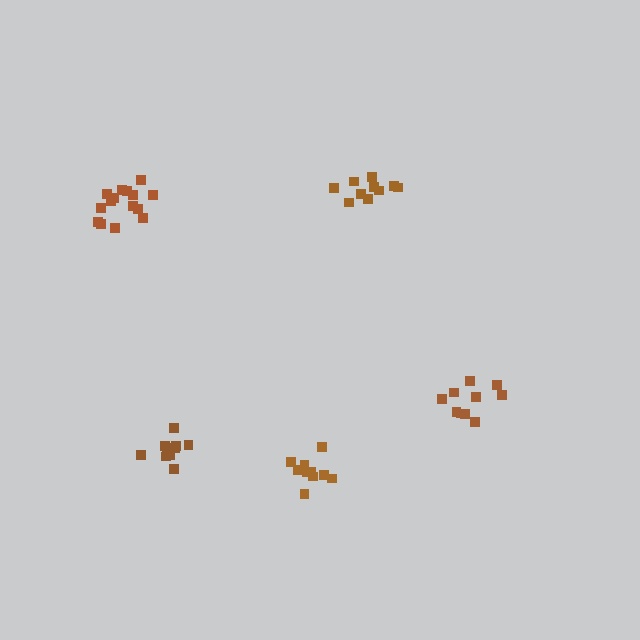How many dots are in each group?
Group 1: 10 dots, Group 2: 10 dots, Group 3: 10 dots, Group 4: 15 dots, Group 5: 10 dots (55 total).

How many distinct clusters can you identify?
There are 5 distinct clusters.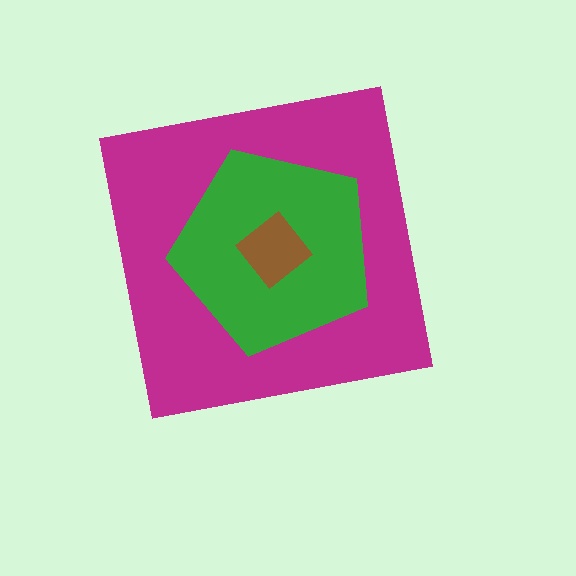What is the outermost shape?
The magenta square.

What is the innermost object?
The brown diamond.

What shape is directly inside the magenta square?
The green pentagon.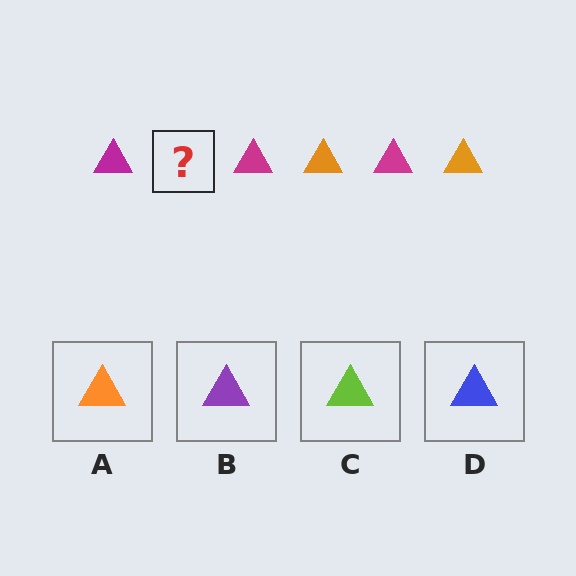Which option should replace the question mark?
Option A.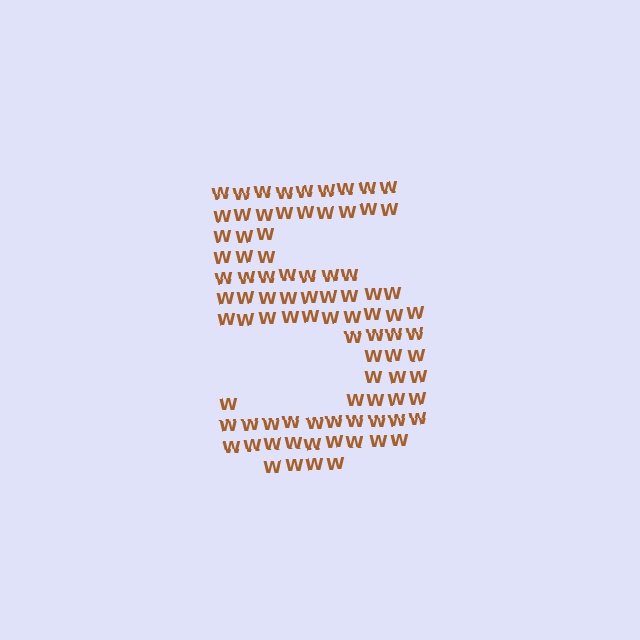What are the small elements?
The small elements are letter W's.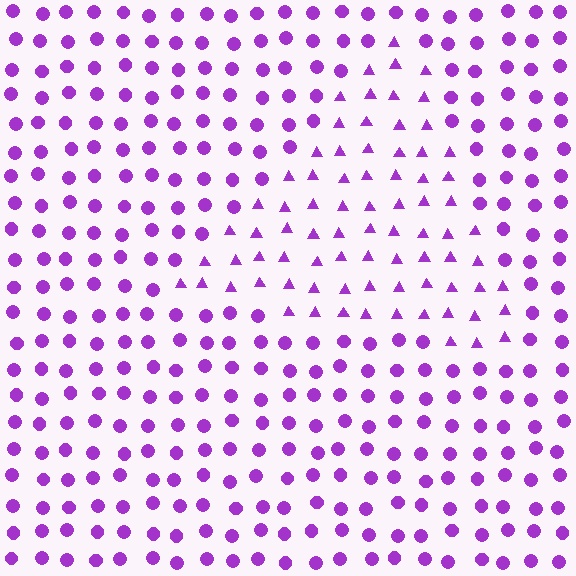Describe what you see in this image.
The image is filled with small purple elements arranged in a uniform grid. A triangle-shaped region contains triangles, while the surrounding area contains circles. The boundary is defined purely by the change in element shape.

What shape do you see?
I see a triangle.